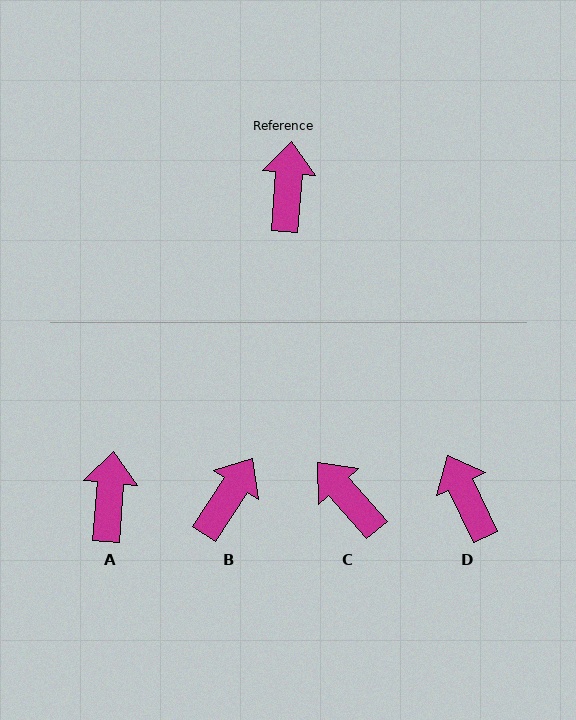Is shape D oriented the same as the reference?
No, it is off by about 30 degrees.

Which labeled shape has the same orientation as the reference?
A.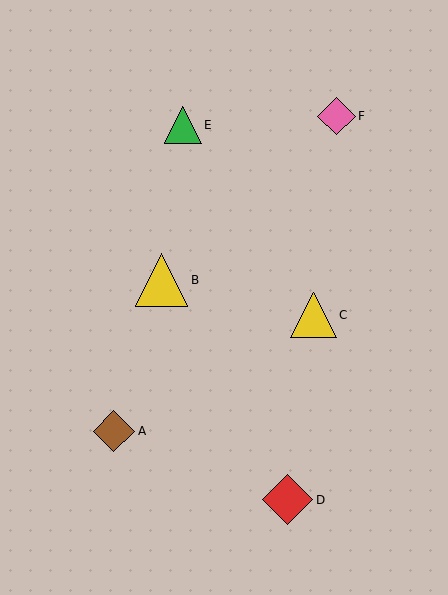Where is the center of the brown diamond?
The center of the brown diamond is at (114, 431).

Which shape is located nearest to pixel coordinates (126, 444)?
The brown diamond (labeled A) at (114, 431) is nearest to that location.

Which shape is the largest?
The yellow triangle (labeled B) is the largest.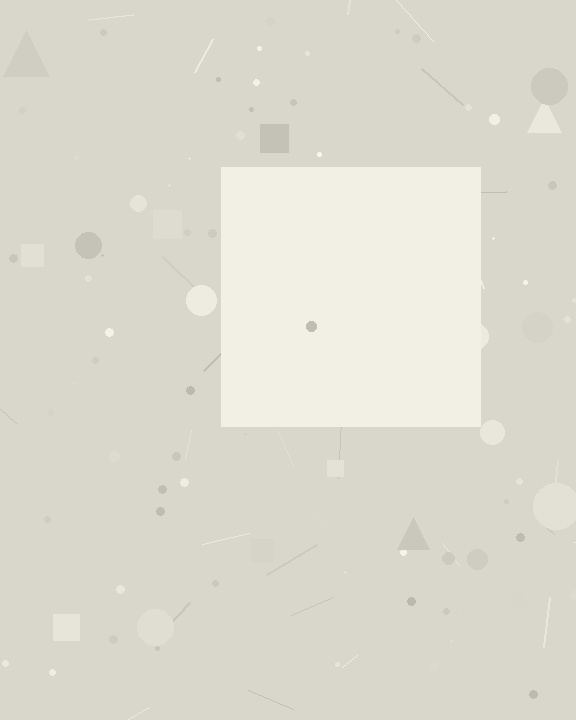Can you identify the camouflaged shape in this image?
The camouflaged shape is a square.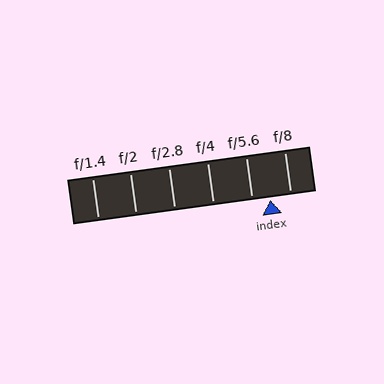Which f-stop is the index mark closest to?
The index mark is closest to f/5.6.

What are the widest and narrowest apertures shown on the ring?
The widest aperture shown is f/1.4 and the narrowest is f/8.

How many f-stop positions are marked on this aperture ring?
There are 6 f-stop positions marked.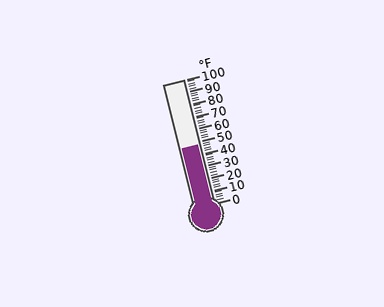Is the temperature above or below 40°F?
The temperature is above 40°F.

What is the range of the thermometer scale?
The thermometer scale ranges from 0°F to 100°F.